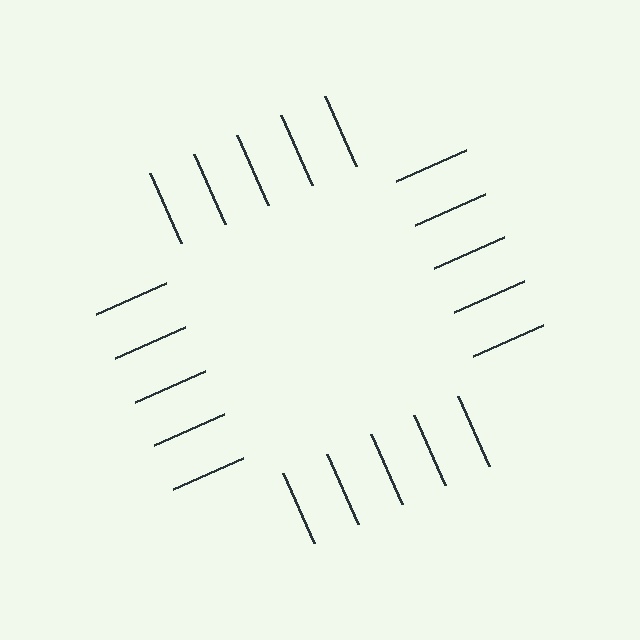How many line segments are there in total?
20 — 5 along each of the 4 edges.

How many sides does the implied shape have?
4 sides — the line-ends trace a square.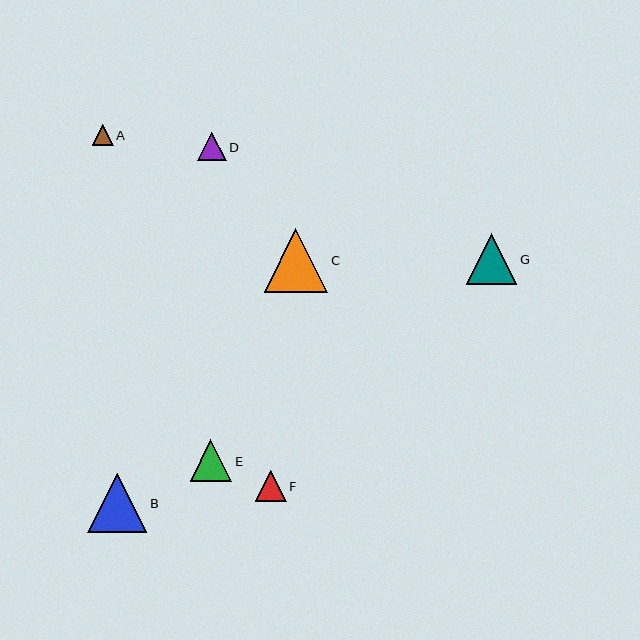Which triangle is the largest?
Triangle C is the largest with a size of approximately 63 pixels.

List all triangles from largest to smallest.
From largest to smallest: C, B, G, E, F, D, A.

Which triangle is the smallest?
Triangle A is the smallest with a size of approximately 21 pixels.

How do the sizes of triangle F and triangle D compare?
Triangle F and triangle D are approximately the same size.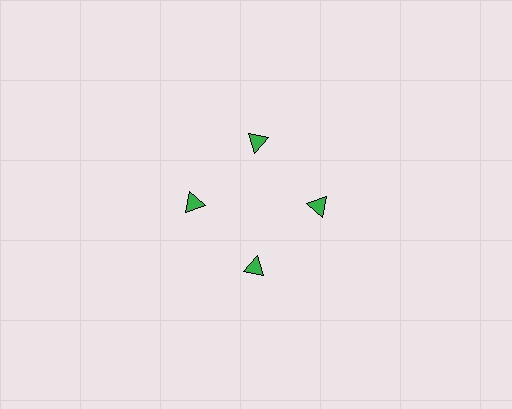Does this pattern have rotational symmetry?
Yes, this pattern has 4-fold rotational symmetry. It looks the same after rotating 90 degrees around the center.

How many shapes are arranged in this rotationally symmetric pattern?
There are 4 shapes, arranged in 4 groups of 1.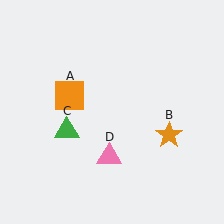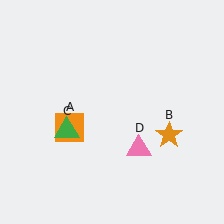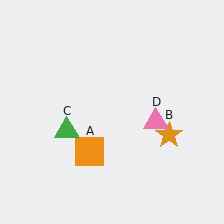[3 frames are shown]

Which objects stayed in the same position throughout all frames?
Orange star (object B) and green triangle (object C) remained stationary.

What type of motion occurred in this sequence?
The orange square (object A), pink triangle (object D) rotated counterclockwise around the center of the scene.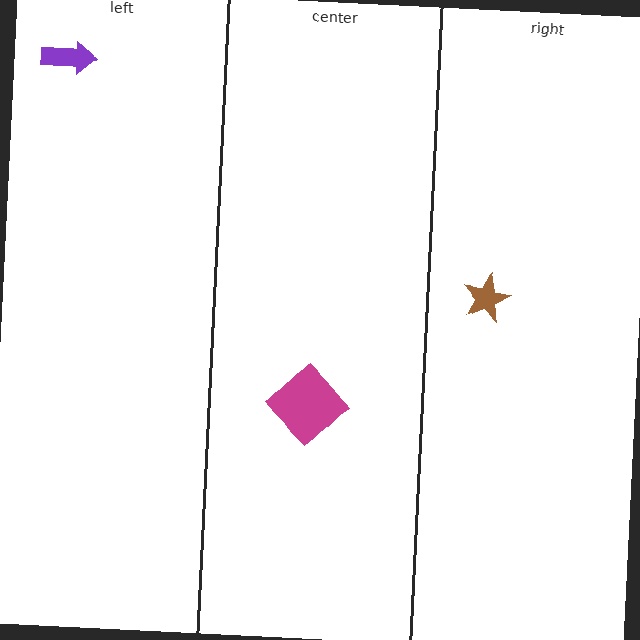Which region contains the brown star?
The right region.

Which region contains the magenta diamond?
The center region.